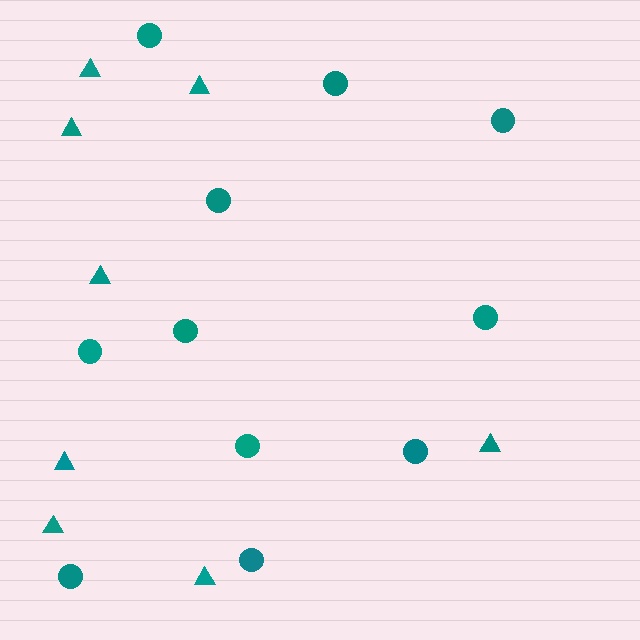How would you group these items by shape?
There are 2 groups: one group of triangles (8) and one group of circles (11).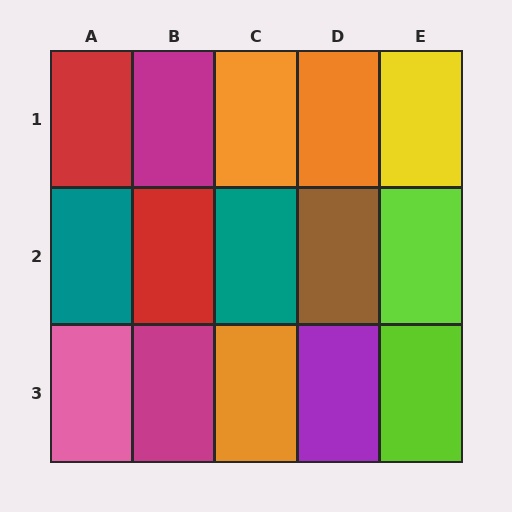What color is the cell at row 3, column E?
Lime.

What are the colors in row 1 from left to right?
Red, magenta, orange, orange, yellow.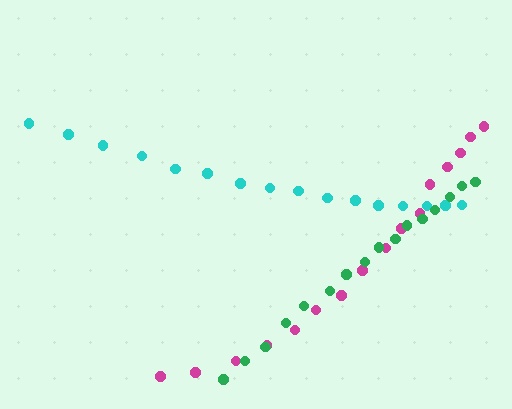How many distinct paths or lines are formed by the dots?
There are 3 distinct paths.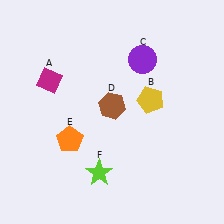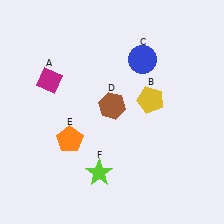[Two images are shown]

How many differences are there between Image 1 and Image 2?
There is 1 difference between the two images.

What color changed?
The circle (C) changed from purple in Image 1 to blue in Image 2.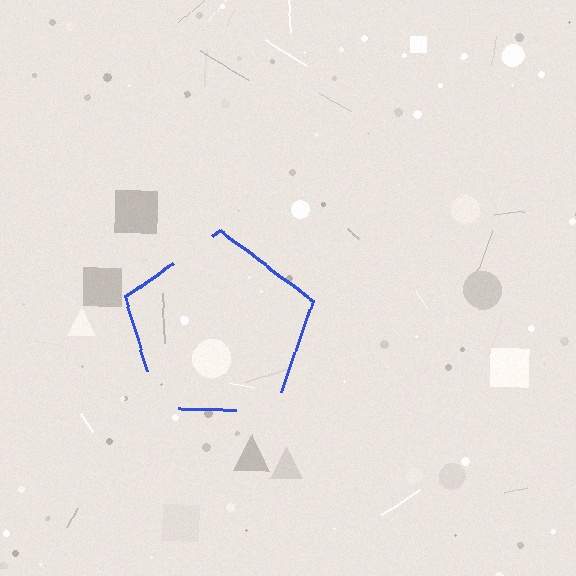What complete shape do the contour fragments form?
The contour fragments form a pentagon.